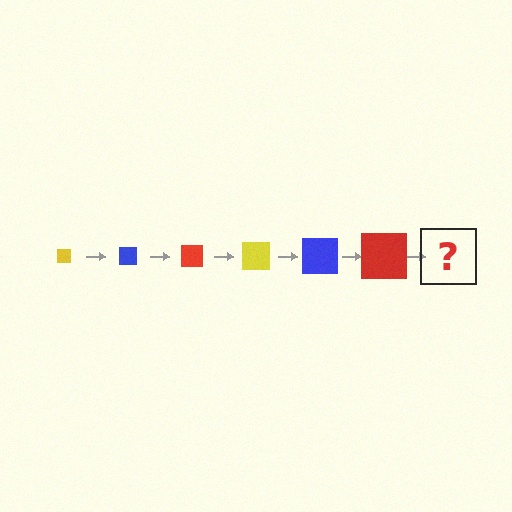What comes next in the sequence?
The next element should be a yellow square, larger than the previous one.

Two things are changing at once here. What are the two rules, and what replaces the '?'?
The two rules are that the square grows larger each step and the color cycles through yellow, blue, and red. The '?' should be a yellow square, larger than the previous one.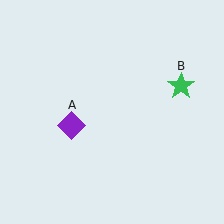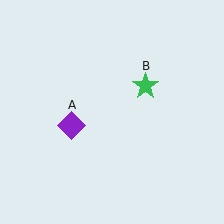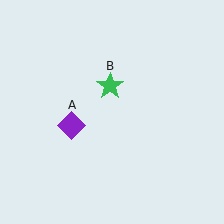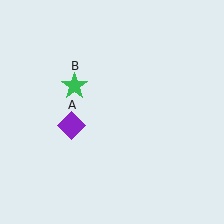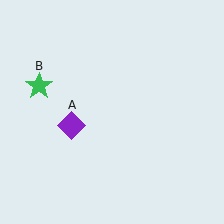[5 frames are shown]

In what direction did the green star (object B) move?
The green star (object B) moved left.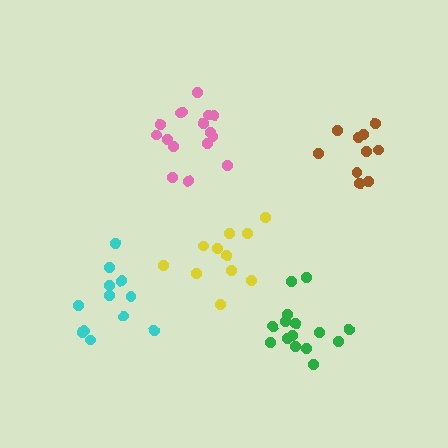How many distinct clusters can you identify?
There are 5 distinct clusters.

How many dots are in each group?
Group 1: 16 dots, Group 2: 10 dots, Group 3: 15 dots, Group 4: 12 dots, Group 5: 11 dots (64 total).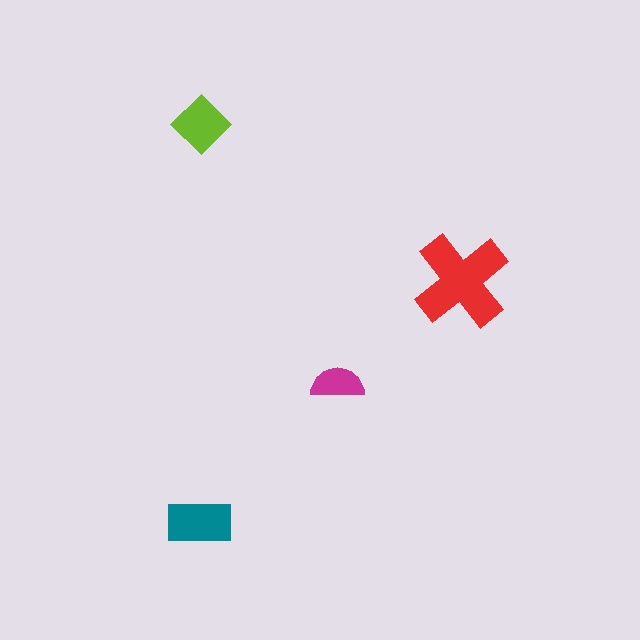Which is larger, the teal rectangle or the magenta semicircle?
The teal rectangle.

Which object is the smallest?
The magenta semicircle.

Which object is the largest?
The red cross.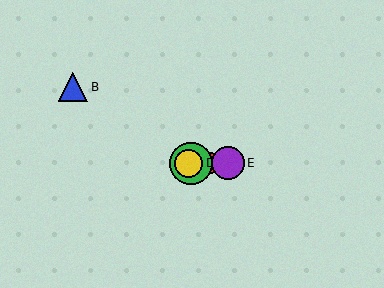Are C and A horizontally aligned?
Yes, both are at y≈163.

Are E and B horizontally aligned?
No, E is at y≈163 and B is at y≈87.